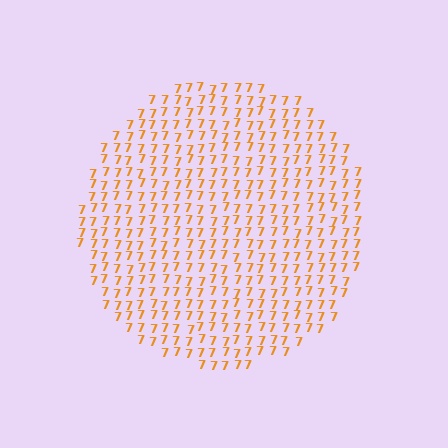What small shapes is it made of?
It is made of small digit 7's.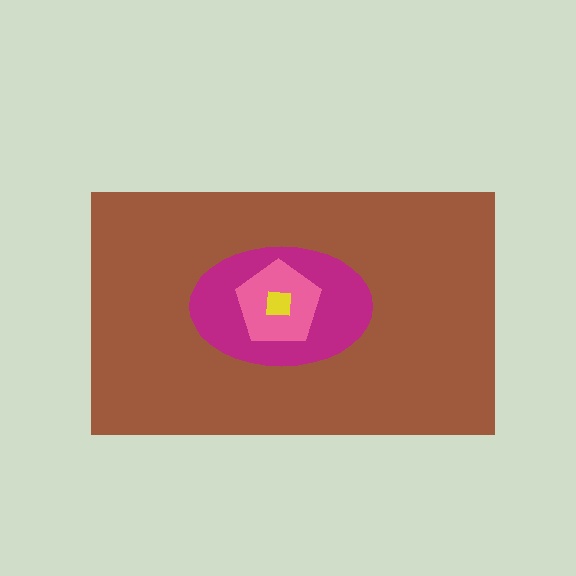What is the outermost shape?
The brown rectangle.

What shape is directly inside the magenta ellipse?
The pink pentagon.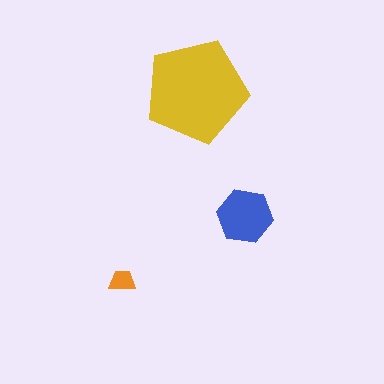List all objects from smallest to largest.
The orange trapezoid, the blue hexagon, the yellow pentagon.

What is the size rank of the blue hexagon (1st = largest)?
2nd.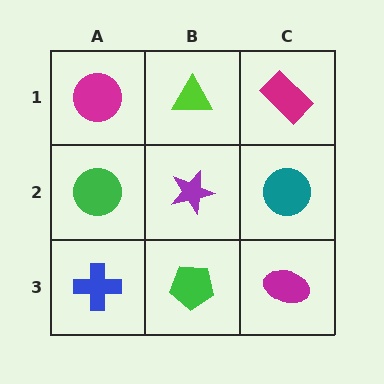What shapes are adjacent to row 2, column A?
A magenta circle (row 1, column A), a blue cross (row 3, column A), a purple star (row 2, column B).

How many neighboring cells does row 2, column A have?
3.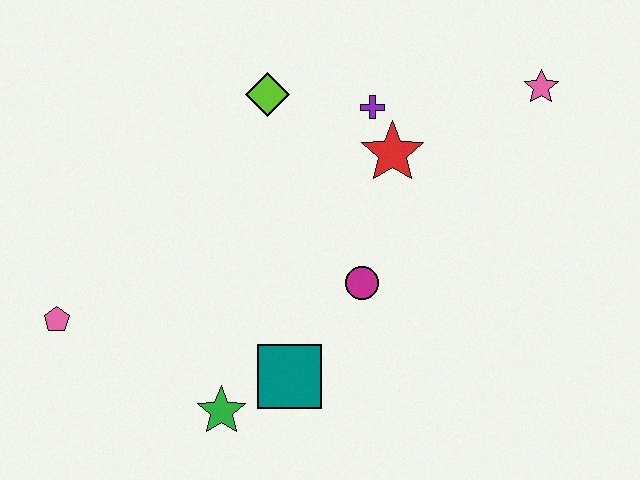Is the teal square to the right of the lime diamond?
Yes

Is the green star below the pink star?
Yes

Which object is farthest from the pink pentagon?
The pink star is farthest from the pink pentagon.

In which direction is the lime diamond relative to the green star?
The lime diamond is above the green star.